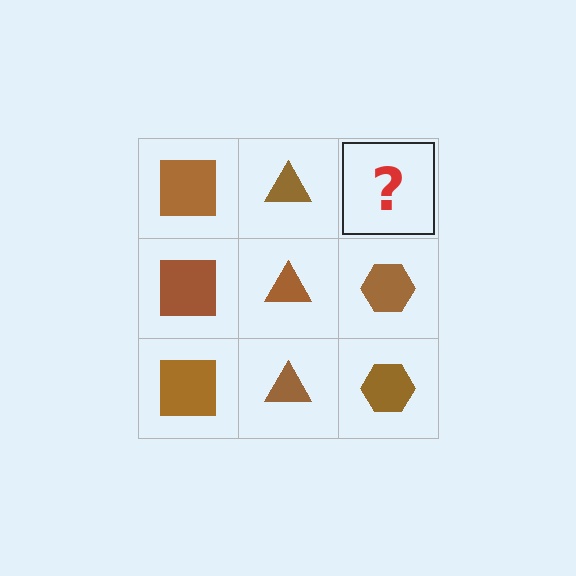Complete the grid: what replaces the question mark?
The question mark should be replaced with a brown hexagon.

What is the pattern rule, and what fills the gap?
The rule is that each column has a consistent shape. The gap should be filled with a brown hexagon.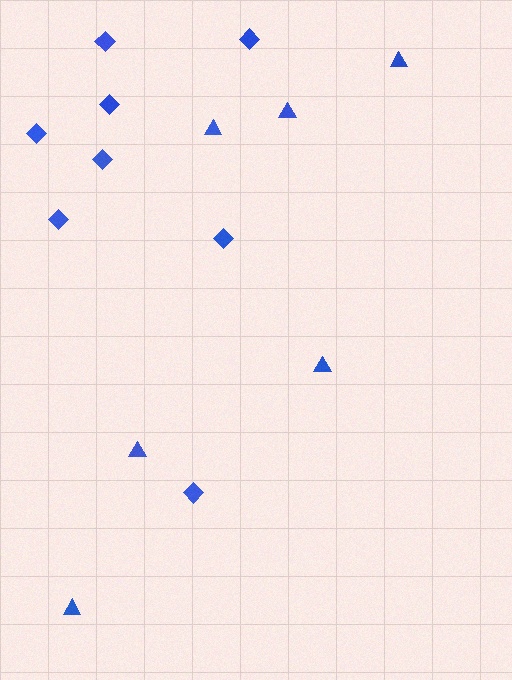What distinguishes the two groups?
There are 2 groups: one group of diamonds (8) and one group of triangles (6).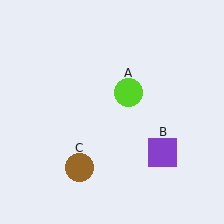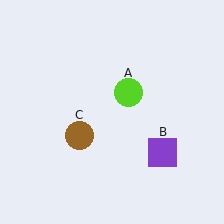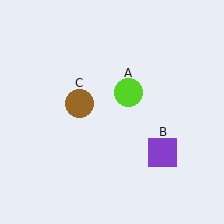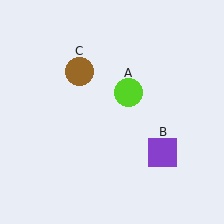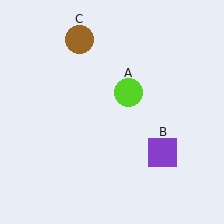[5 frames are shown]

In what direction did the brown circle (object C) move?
The brown circle (object C) moved up.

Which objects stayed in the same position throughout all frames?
Lime circle (object A) and purple square (object B) remained stationary.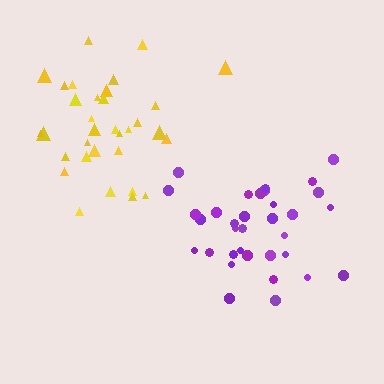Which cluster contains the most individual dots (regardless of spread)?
Purple (34).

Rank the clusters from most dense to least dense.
purple, yellow.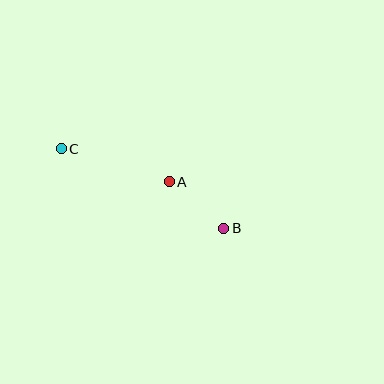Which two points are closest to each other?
Points A and B are closest to each other.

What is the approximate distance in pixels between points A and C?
The distance between A and C is approximately 113 pixels.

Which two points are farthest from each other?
Points B and C are farthest from each other.